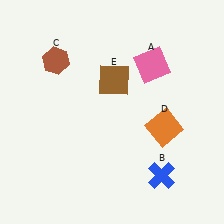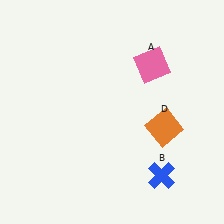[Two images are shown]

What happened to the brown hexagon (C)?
The brown hexagon (C) was removed in Image 2. It was in the top-left area of Image 1.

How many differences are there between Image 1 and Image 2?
There are 2 differences between the two images.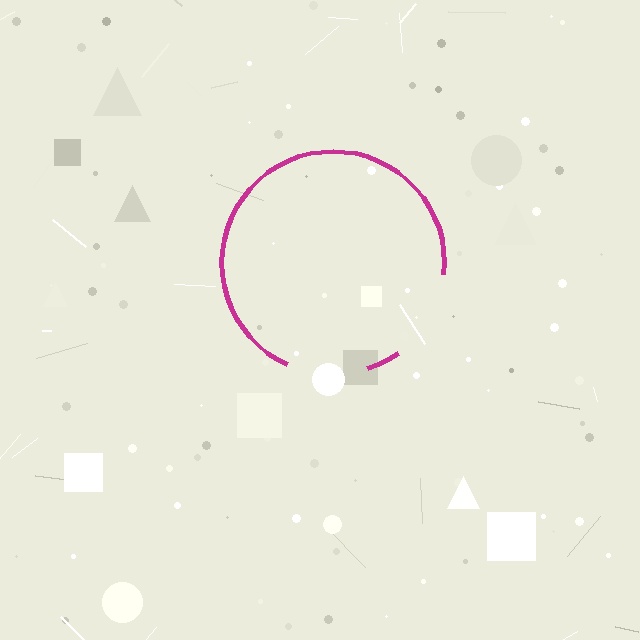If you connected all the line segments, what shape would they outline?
They would outline a circle.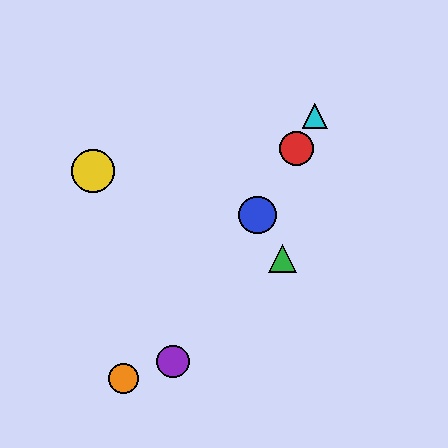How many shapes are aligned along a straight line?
4 shapes (the red circle, the blue circle, the purple circle, the cyan triangle) are aligned along a straight line.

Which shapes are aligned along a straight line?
The red circle, the blue circle, the purple circle, the cyan triangle are aligned along a straight line.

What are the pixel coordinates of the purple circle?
The purple circle is at (173, 362).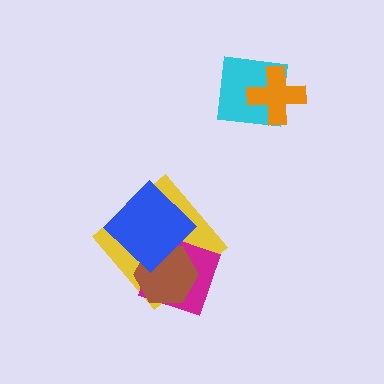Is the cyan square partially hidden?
Yes, it is partially covered by another shape.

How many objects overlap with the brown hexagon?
3 objects overlap with the brown hexagon.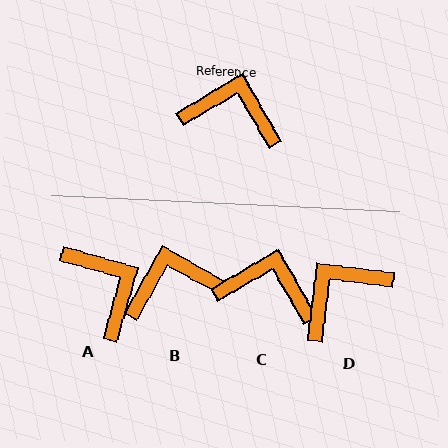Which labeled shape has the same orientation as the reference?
C.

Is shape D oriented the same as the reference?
No, it is off by about 53 degrees.